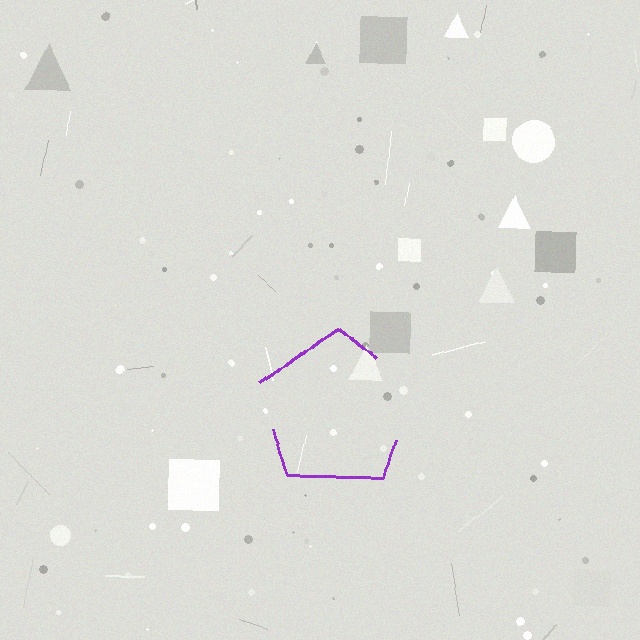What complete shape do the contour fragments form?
The contour fragments form a pentagon.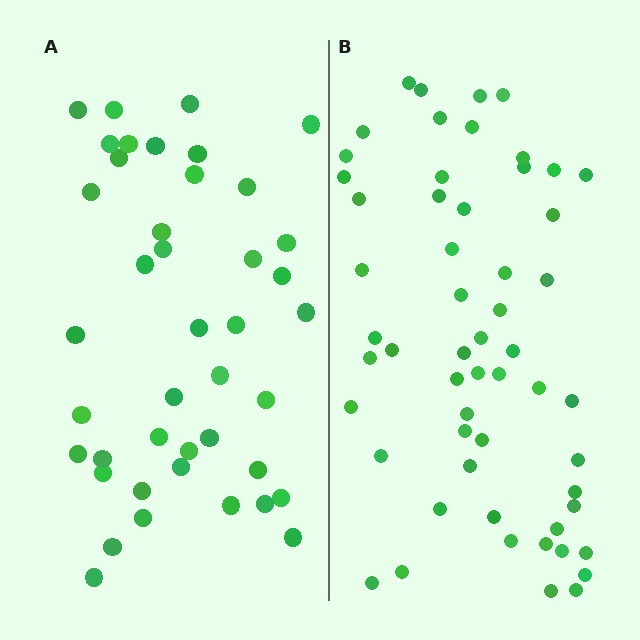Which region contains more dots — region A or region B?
Region B (the right region) has more dots.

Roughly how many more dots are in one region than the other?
Region B has approximately 15 more dots than region A.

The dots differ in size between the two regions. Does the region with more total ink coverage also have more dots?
No. Region A has more total ink coverage because its dots are larger, but region B actually contains more individual dots. Total area can be misleading — the number of items is what matters here.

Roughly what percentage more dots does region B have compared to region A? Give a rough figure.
About 35% more.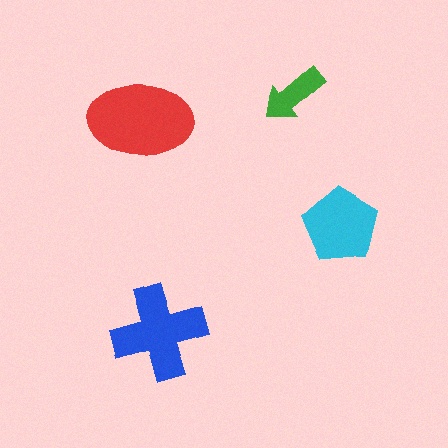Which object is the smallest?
The green arrow.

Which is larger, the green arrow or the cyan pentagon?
The cyan pentagon.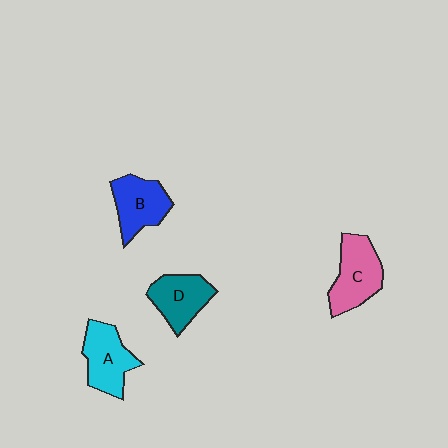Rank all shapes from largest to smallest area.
From largest to smallest: C (pink), A (cyan), B (blue), D (teal).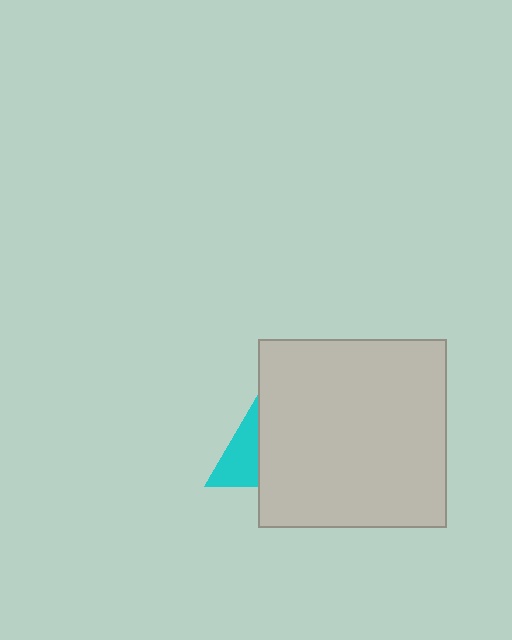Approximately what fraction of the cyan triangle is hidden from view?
Roughly 53% of the cyan triangle is hidden behind the light gray square.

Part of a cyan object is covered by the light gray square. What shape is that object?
It is a triangle.